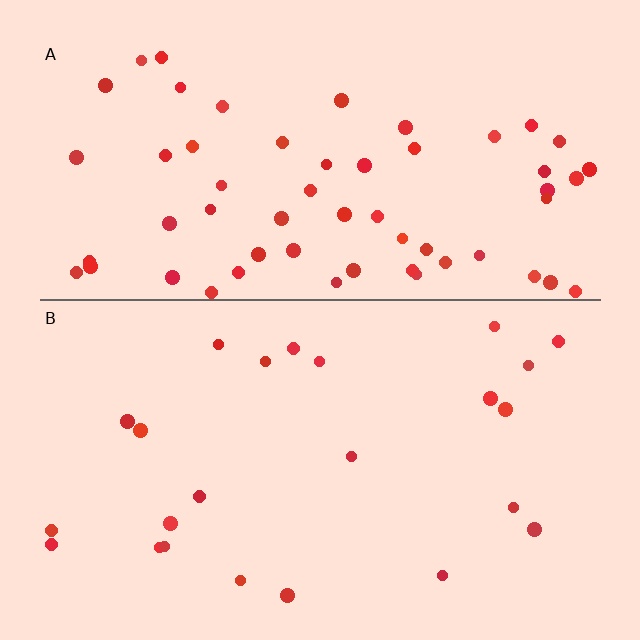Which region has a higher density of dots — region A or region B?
A (the top).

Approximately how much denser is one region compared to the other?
Approximately 2.4× — region A over region B.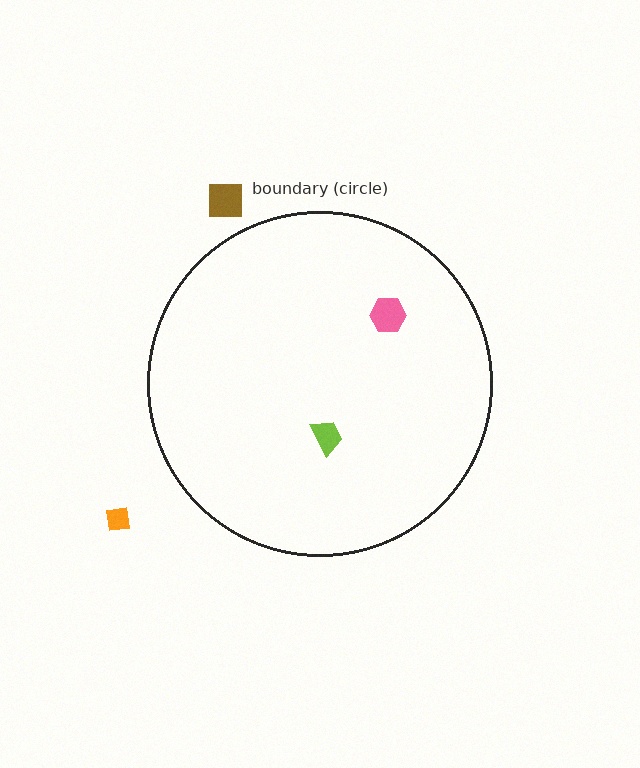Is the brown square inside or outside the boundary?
Outside.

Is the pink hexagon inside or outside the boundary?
Inside.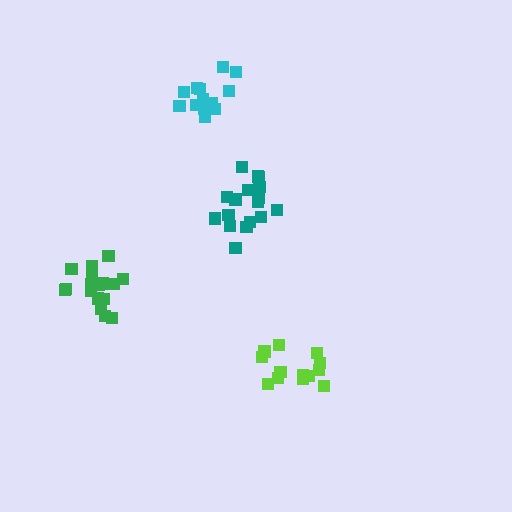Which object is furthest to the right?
The lime cluster is rightmost.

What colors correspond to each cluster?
The clusters are colored: green, teal, cyan, lime.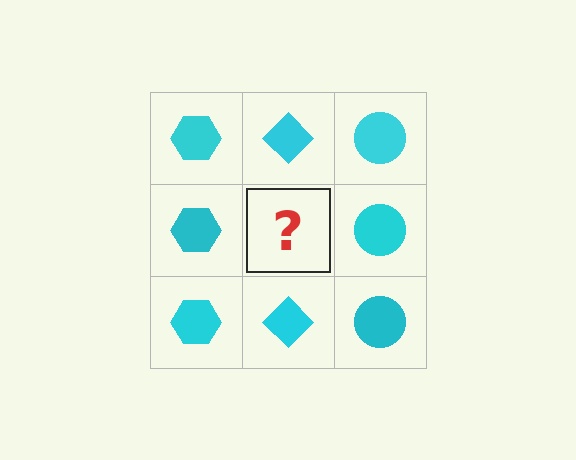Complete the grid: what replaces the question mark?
The question mark should be replaced with a cyan diamond.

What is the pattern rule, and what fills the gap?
The rule is that each column has a consistent shape. The gap should be filled with a cyan diamond.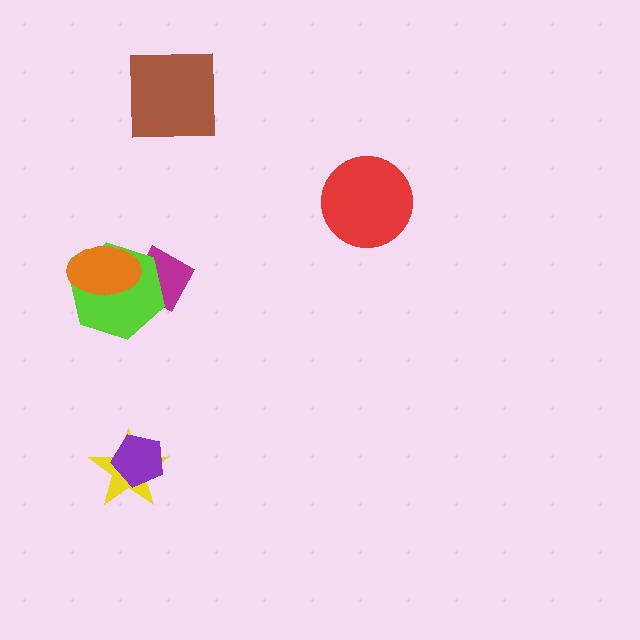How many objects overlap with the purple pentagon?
1 object overlaps with the purple pentagon.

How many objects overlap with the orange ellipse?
2 objects overlap with the orange ellipse.